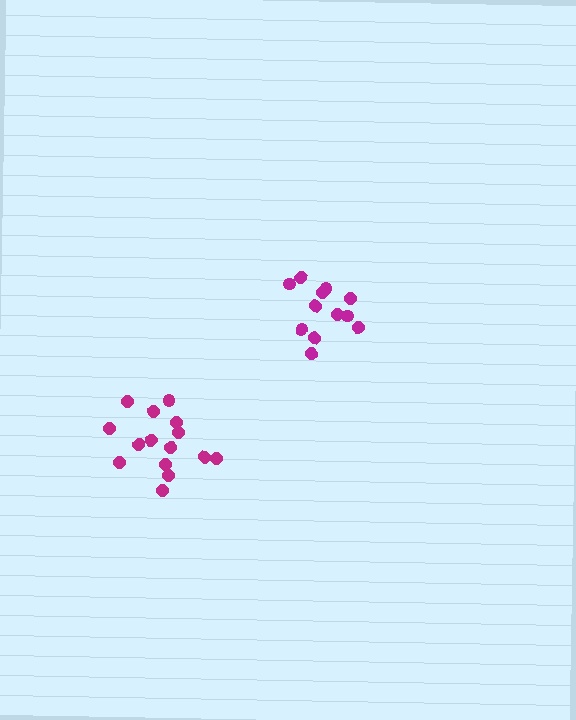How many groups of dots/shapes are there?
There are 2 groups.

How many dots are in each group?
Group 1: 15 dots, Group 2: 13 dots (28 total).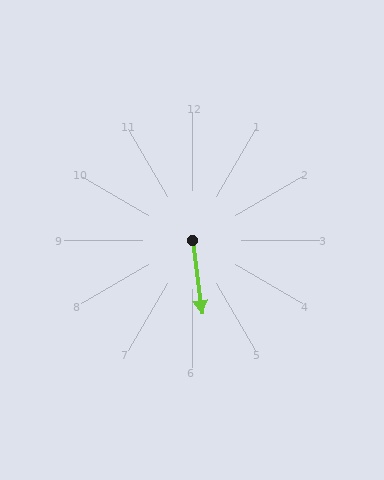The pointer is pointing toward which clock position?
Roughly 6 o'clock.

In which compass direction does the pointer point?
South.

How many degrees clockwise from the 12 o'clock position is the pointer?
Approximately 173 degrees.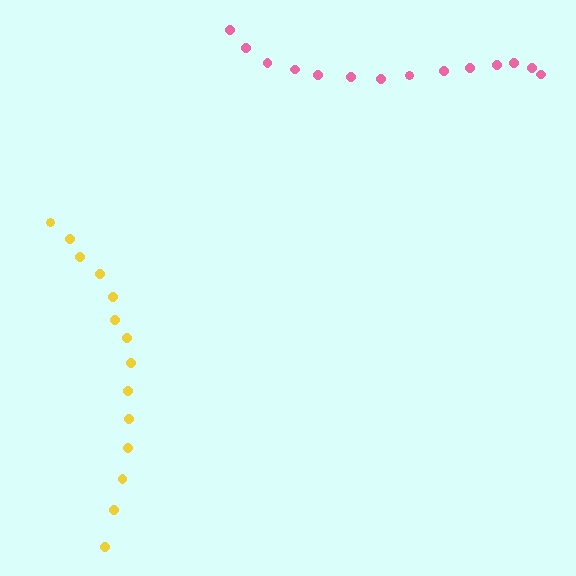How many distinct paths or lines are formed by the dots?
There are 2 distinct paths.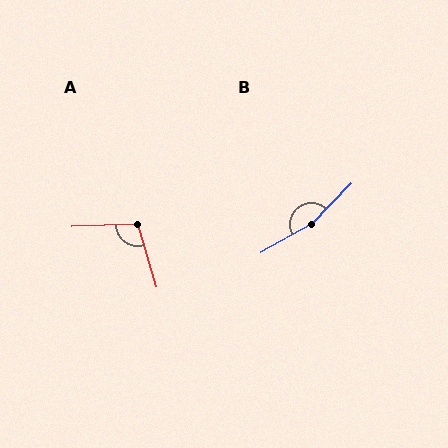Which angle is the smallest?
A, at approximately 104 degrees.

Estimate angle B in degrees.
Approximately 163 degrees.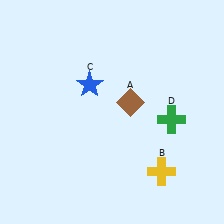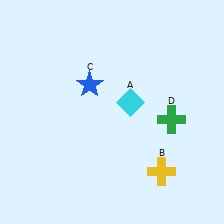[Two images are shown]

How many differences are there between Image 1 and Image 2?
There is 1 difference between the two images.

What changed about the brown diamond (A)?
In Image 1, A is brown. In Image 2, it changed to cyan.